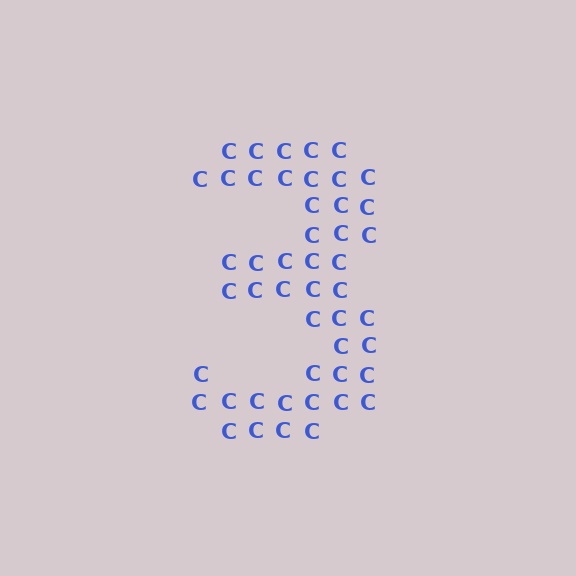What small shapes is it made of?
It is made of small letter C's.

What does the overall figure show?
The overall figure shows the digit 3.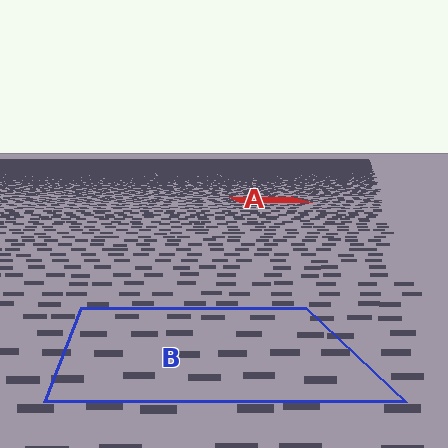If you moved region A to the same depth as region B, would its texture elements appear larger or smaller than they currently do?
They would appear larger. At a closer depth, the same texture elements are projected at a bigger on-screen size.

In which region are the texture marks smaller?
The texture marks are smaller in region A, because it is farther away.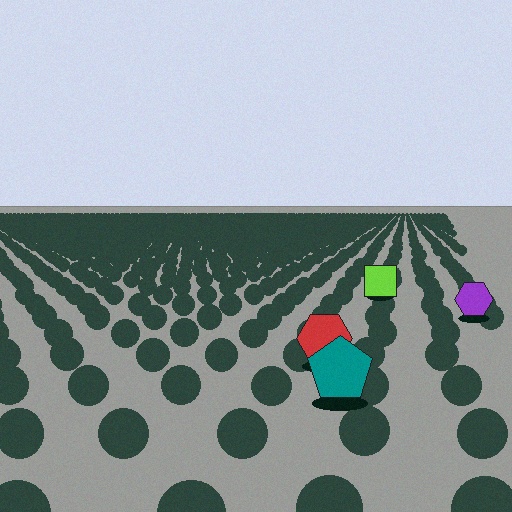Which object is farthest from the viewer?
The lime square is farthest from the viewer. It appears smaller and the ground texture around it is denser.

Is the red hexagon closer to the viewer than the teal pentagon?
No. The teal pentagon is closer — you can tell from the texture gradient: the ground texture is coarser near it.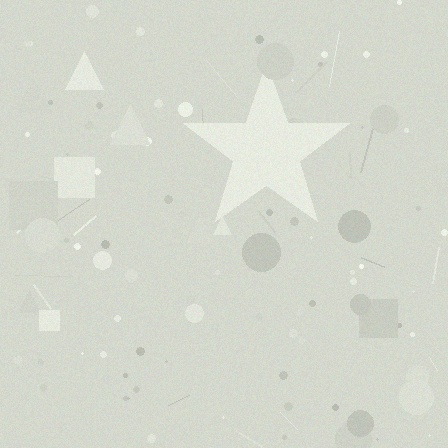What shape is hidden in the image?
A star is hidden in the image.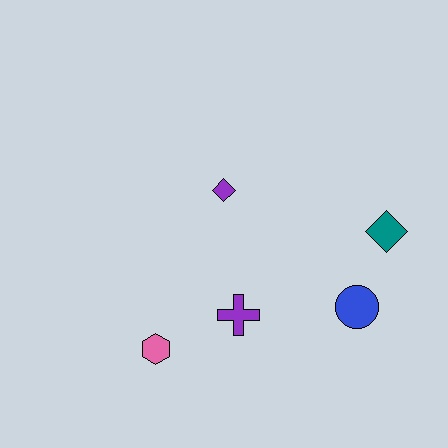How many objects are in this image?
There are 5 objects.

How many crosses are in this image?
There is 1 cross.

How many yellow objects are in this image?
There are no yellow objects.